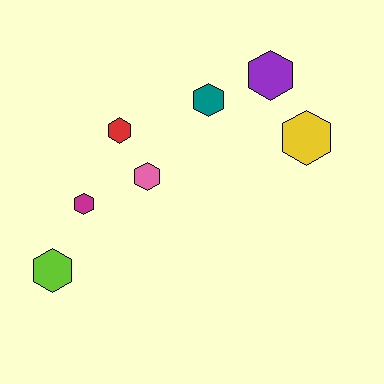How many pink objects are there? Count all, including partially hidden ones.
There is 1 pink object.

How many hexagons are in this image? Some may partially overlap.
There are 7 hexagons.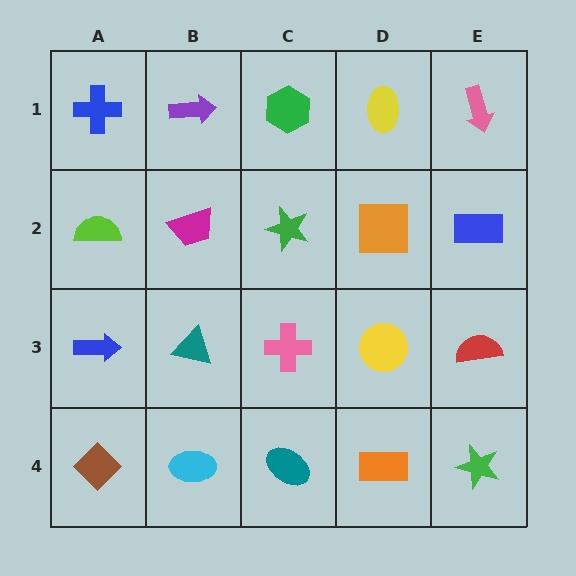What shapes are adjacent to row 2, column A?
A blue cross (row 1, column A), a blue arrow (row 3, column A), a magenta trapezoid (row 2, column B).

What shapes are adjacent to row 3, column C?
A green star (row 2, column C), a teal ellipse (row 4, column C), a teal triangle (row 3, column B), a yellow circle (row 3, column D).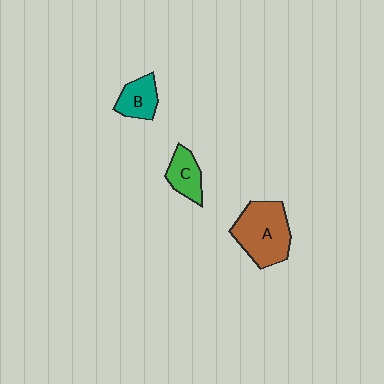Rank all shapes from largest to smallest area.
From largest to smallest: A (brown), B (teal), C (green).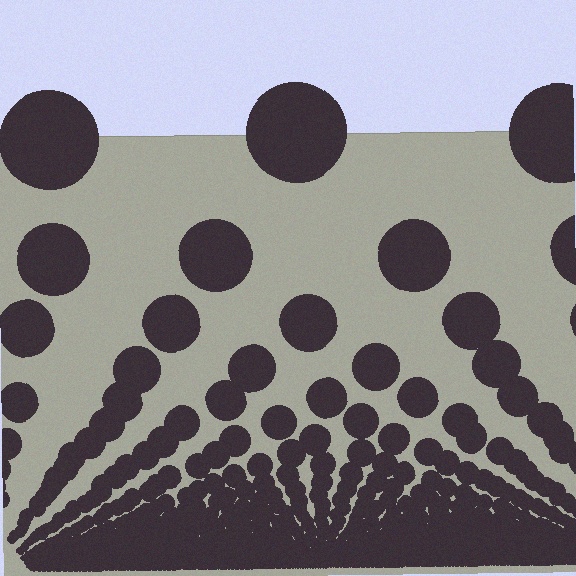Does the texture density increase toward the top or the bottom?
Density increases toward the bottom.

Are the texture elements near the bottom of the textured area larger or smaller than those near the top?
Smaller. The gradient is inverted — elements near the bottom are smaller and denser.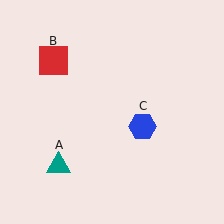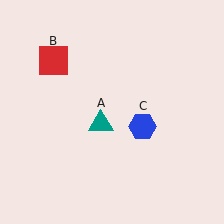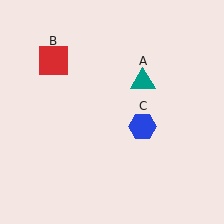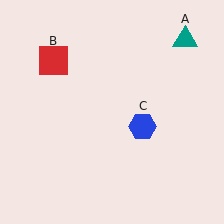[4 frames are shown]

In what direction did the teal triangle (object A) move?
The teal triangle (object A) moved up and to the right.